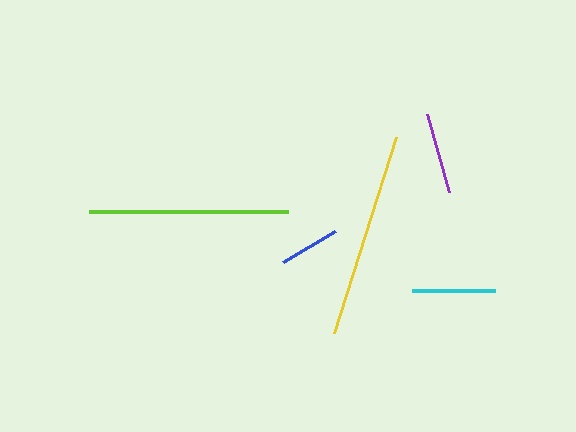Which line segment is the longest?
The yellow line is the longest at approximately 206 pixels.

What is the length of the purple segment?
The purple segment is approximately 82 pixels long.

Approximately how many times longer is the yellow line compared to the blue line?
The yellow line is approximately 3.4 times the length of the blue line.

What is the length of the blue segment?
The blue segment is approximately 61 pixels long.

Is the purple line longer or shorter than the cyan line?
The cyan line is longer than the purple line.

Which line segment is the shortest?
The blue line is the shortest at approximately 61 pixels.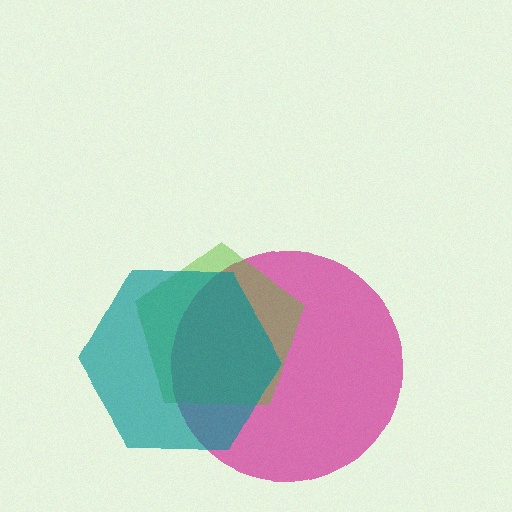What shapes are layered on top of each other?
The layered shapes are: a magenta circle, a lime pentagon, a teal hexagon.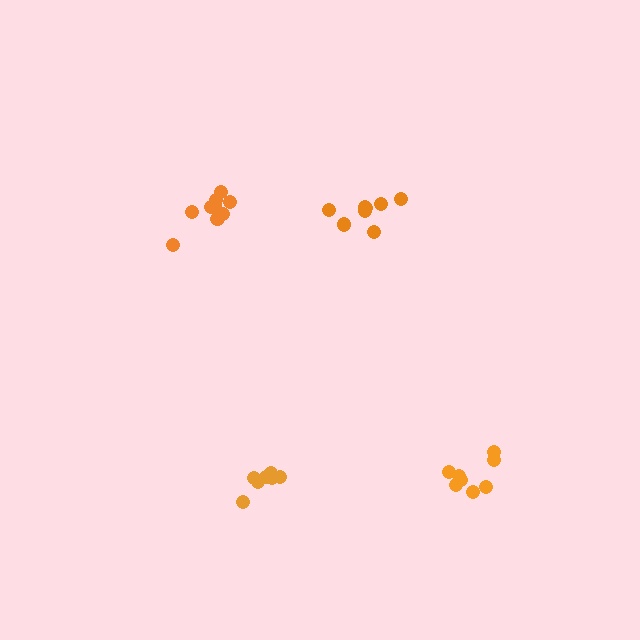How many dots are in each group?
Group 1: 8 dots, Group 2: 10 dots, Group 3: 7 dots, Group 4: 8 dots (33 total).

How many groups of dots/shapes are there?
There are 4 groups.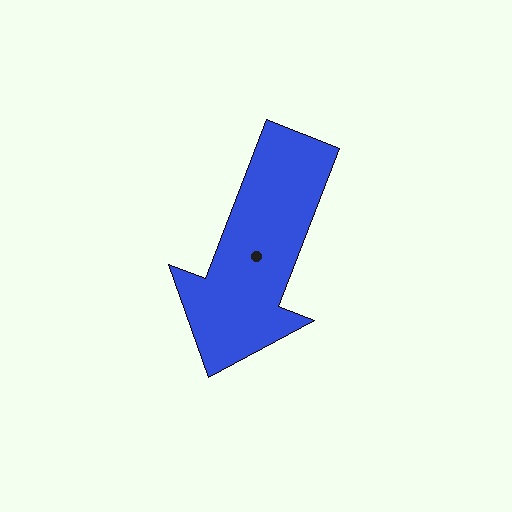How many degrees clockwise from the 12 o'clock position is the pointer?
Approximately 201 degrees.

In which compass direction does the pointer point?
South.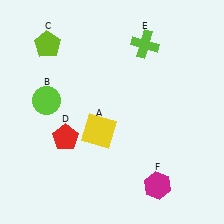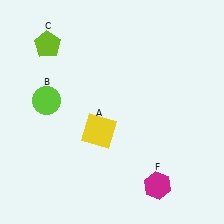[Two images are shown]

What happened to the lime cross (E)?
The lime cross (E) was removed in Image 2. It was in the top-right area of Image 1.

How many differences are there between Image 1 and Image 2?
There are 2 differences between the two images.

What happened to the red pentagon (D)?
The red pentagon (D) was removed in Image 2. It was in the bottom-left area of Image 1.